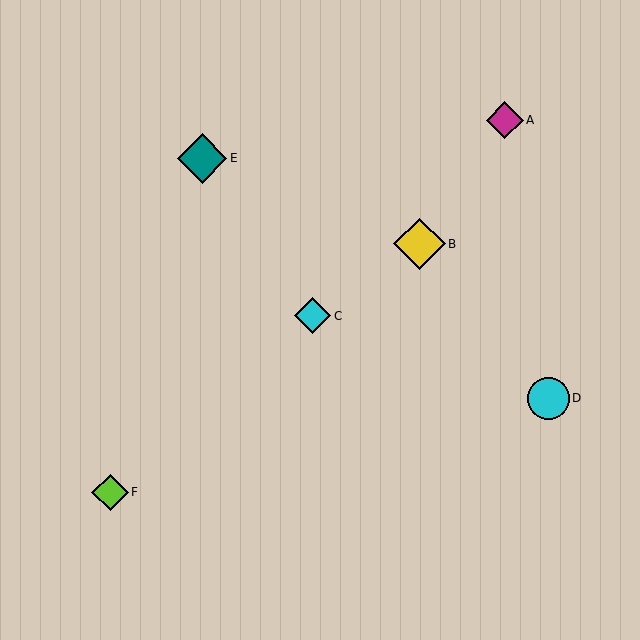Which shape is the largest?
The yellow diamond (labeled B) is the largest.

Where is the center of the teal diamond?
The center of the teal diamond is at (202, 158).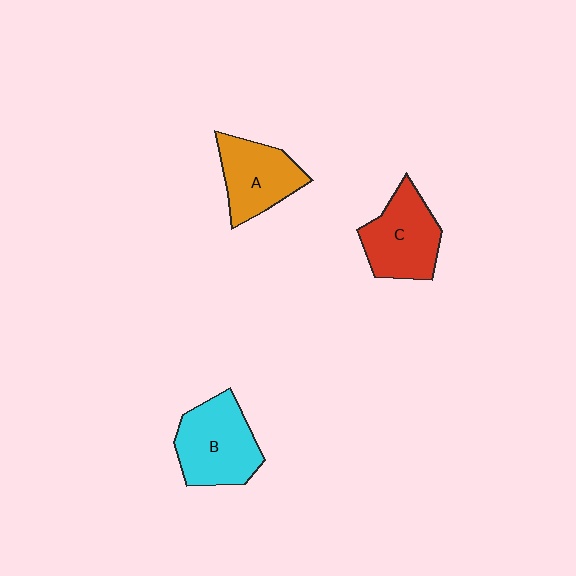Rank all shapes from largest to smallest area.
From largest to smallest: B (cyan), C (red), A (orange).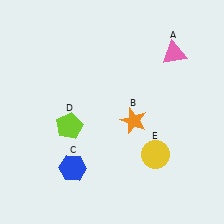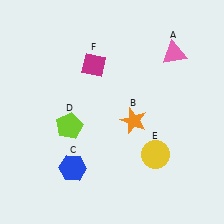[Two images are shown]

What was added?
A magenta diamond (F) was added in Image 2.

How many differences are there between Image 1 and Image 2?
There is 1 difference between the two images.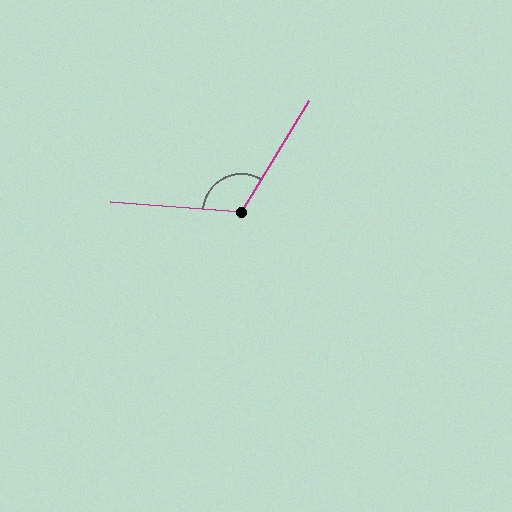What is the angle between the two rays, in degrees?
Approximately 117 degrees.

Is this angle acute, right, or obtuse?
It is obtuse.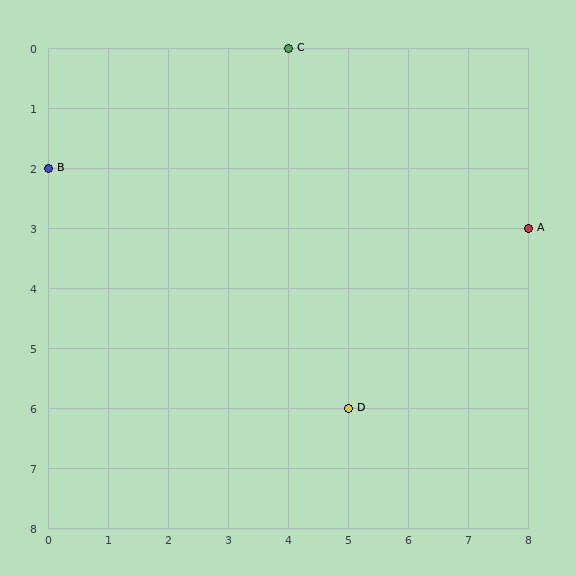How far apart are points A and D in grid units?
Points A and D are 3 columns and 3 rows apart (about 4.2 grid units diagonally).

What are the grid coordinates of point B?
Point B is at grid coordinates (0, 2).